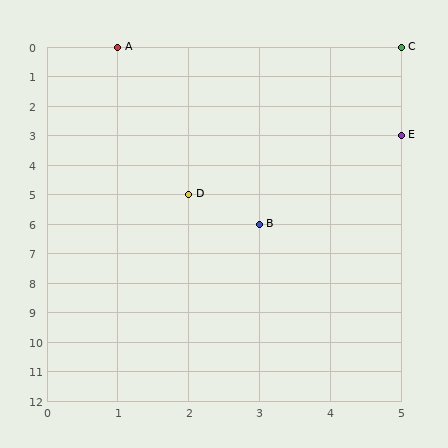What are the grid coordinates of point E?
Point E is at grid coordinates (5, 3).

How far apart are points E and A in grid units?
Points E and A are 4 columns and 3 rows apart (about 5.0 grid units diagonally).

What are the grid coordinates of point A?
Point A is at grid coordinates (1, 0).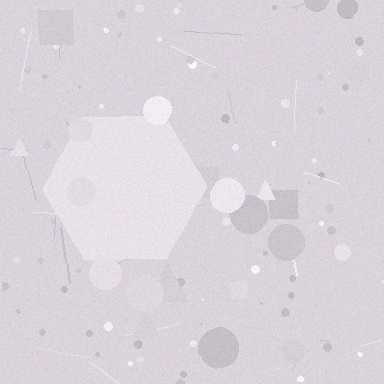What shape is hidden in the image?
A hexagon is hidden in the image.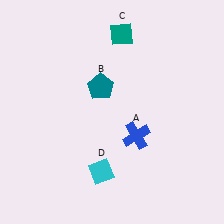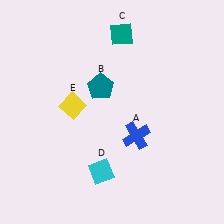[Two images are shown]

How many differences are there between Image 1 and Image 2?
There is 1 difference between the two images.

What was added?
A yellow diamond (E) was added in Image 2.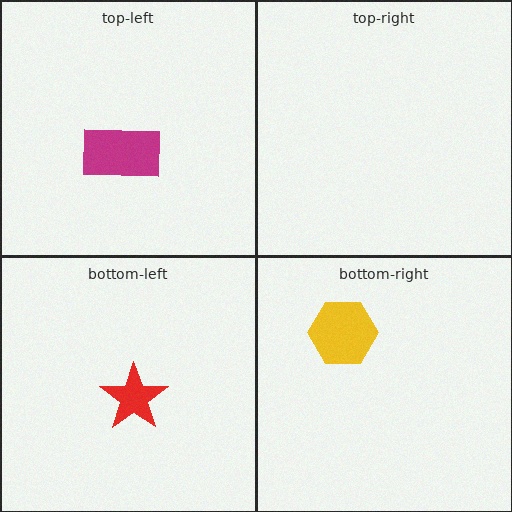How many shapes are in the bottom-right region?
1.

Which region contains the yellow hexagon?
The bottom-right region.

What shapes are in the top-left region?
The magenta rectangle.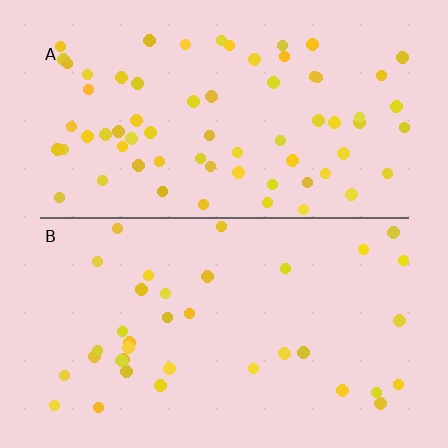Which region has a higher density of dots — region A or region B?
A (the top).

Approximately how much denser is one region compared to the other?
Approximately 1.9× — region A over region B.